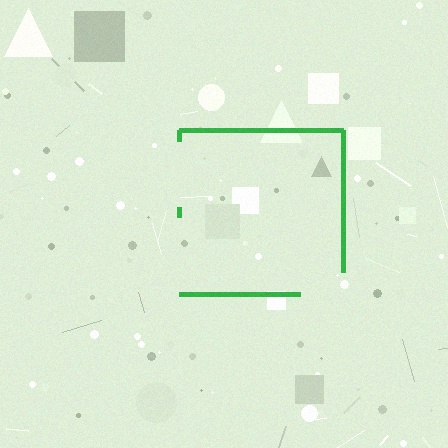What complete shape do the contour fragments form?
The contour fragments form a square.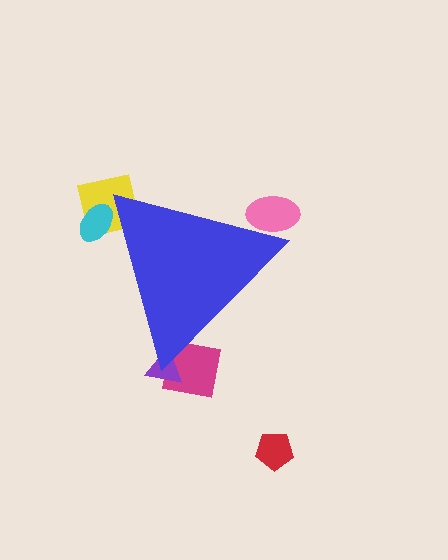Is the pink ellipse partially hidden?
Yes, the pink ellipse is partially hidden behind the blue triangle.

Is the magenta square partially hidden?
Yes, the magenta square is partially hidden behind the blue triangle.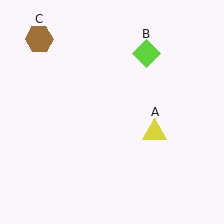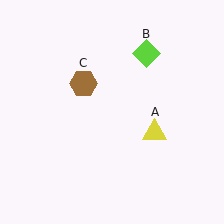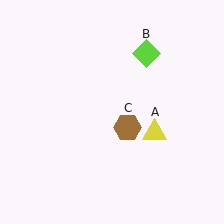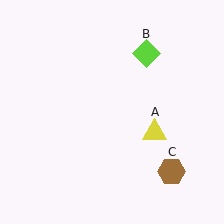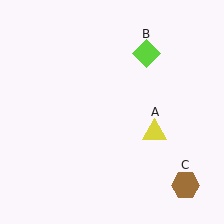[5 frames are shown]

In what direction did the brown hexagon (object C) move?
The brown hexagon (object C) moved down and to the right.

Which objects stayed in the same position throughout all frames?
Yellow triangle (object A) and lime diamond (object B) remained stationary.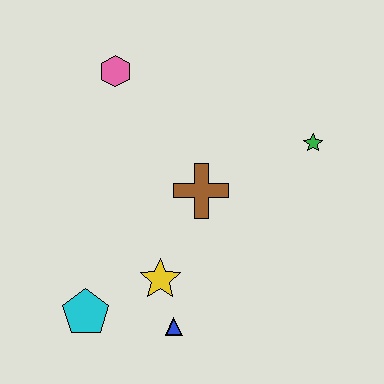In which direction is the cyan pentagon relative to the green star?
The cyan pentagon is to the left of the green star.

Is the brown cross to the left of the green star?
Yes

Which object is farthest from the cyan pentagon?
The green star is farthest from the cyan pentagon.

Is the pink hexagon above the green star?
Yes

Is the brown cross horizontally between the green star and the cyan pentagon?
Yes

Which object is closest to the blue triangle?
The yellow star is closest to the blue triangle.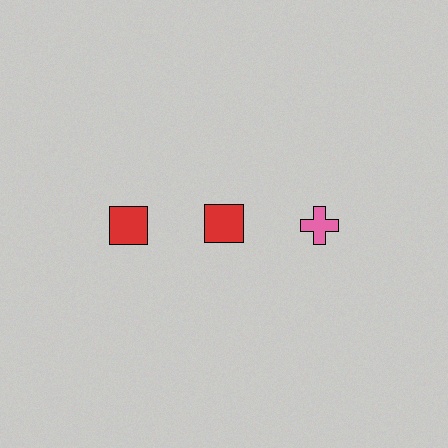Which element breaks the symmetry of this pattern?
The pink cross in the top row, center column breaks the symmetry. All other shapes are red squares.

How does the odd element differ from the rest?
It differs in both color (pink instead of red) and shape (cross instead of square).